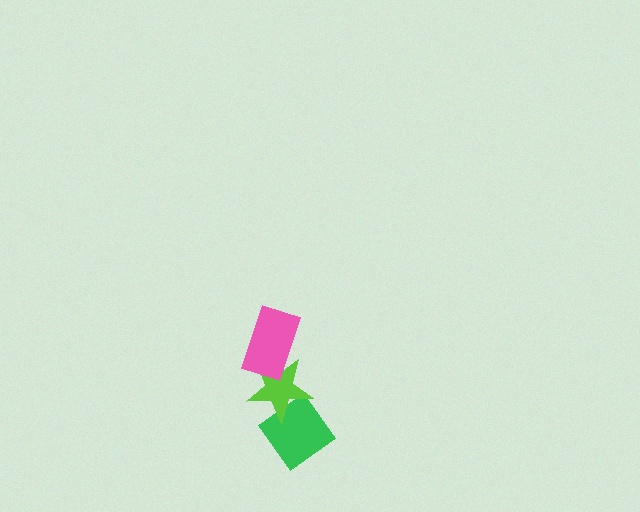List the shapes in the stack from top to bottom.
From top to bottom: the pink rectangle, the lime star, the green diamond.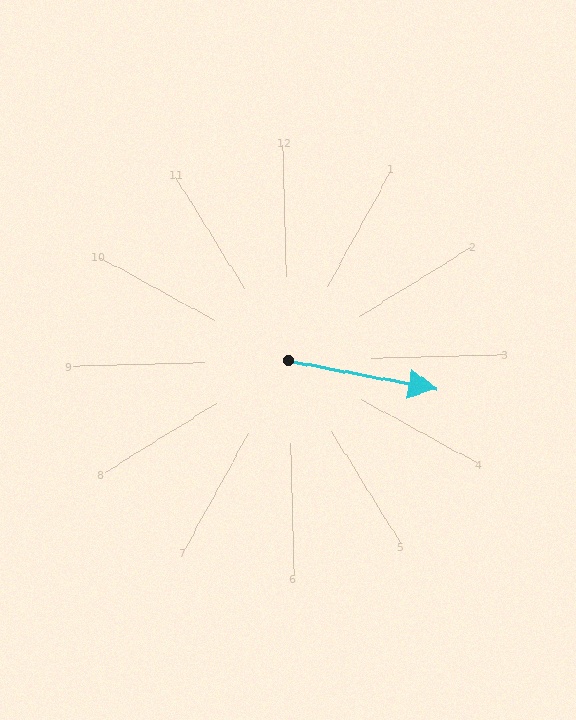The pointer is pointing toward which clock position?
Roughly 3 o'clock.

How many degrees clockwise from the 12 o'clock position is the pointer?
Approximately 102 degrees.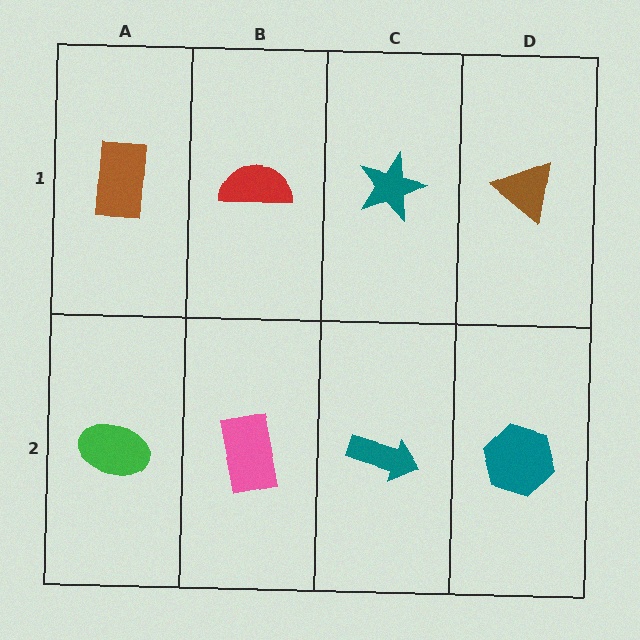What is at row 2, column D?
A teal hexagon.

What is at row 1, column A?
A brown rectangle.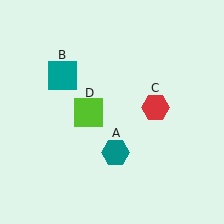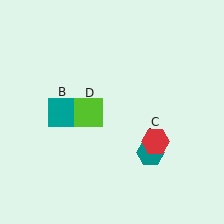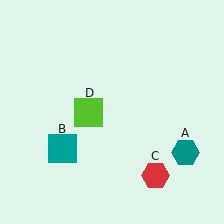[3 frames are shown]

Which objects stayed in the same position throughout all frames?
Lime square (object D) remained stationary.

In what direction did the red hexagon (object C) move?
The red hexagon (object C) moved down.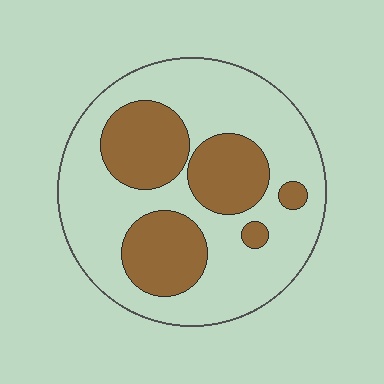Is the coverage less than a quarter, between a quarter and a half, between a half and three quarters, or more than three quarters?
Between a quarter and a half.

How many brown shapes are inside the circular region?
5.